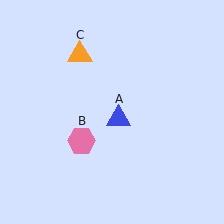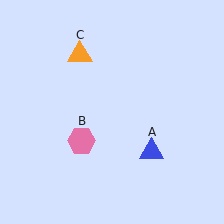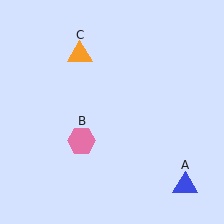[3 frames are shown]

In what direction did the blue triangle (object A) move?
The blue triangle (object A) moved down and to the right.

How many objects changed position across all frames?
1 object changed position: blue triangle (object A).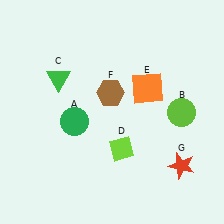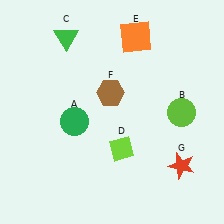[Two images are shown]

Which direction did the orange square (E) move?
The orange square (E) moved up.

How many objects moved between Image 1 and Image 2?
2 objects moved between the two images.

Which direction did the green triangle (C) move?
The green triangle (C) moved up.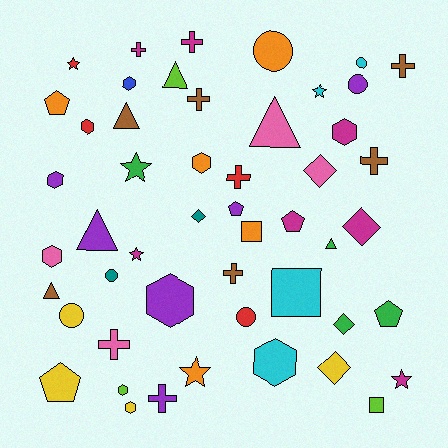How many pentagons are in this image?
There are 5 pentagons.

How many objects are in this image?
There are 50 objects.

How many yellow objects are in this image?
There are 4 yellow objects.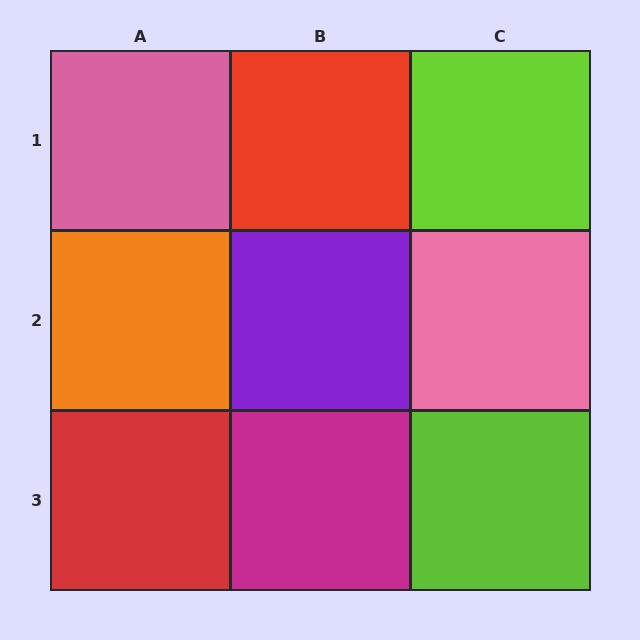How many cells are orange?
1 cell is orange.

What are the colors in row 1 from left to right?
Pink, red, lime.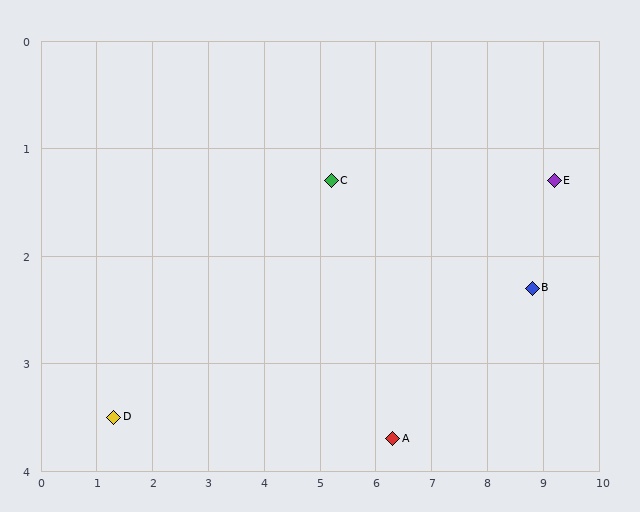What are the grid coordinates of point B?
Point B is at approximately (8.8, 2.3).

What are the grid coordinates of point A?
Point A is at approximately (6.3, 3.7).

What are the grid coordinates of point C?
Point C is at approximately (5.2, 1.3).